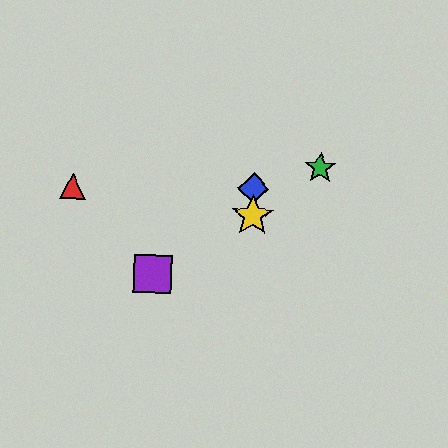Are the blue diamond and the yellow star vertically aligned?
Yes, both are at x≈254.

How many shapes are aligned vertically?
2 shapes (the blue diamond, the yellow star) are aligned vertically.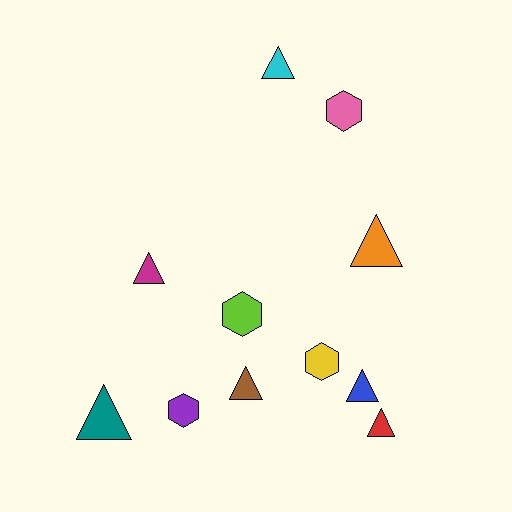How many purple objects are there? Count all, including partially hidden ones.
There is 1 purple object.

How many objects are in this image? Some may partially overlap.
There are 11 objects.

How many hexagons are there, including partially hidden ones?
There are 4 hexagons.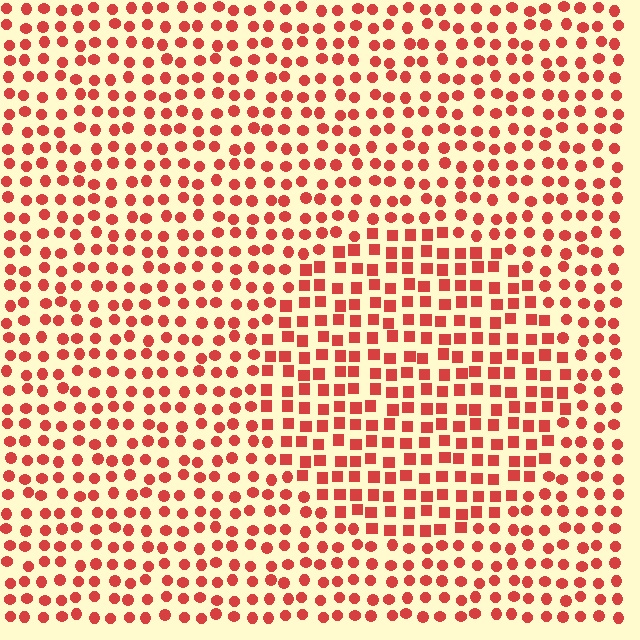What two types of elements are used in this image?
The image uses squares inside the circle region and circles outside it.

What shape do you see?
I see a circle.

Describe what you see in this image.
The image is filled with small red elements arranged in a uniform grid. A circle-shaped region contains squares, while the surrounding area contains circles. The boundary is defined purely by the change in element shape.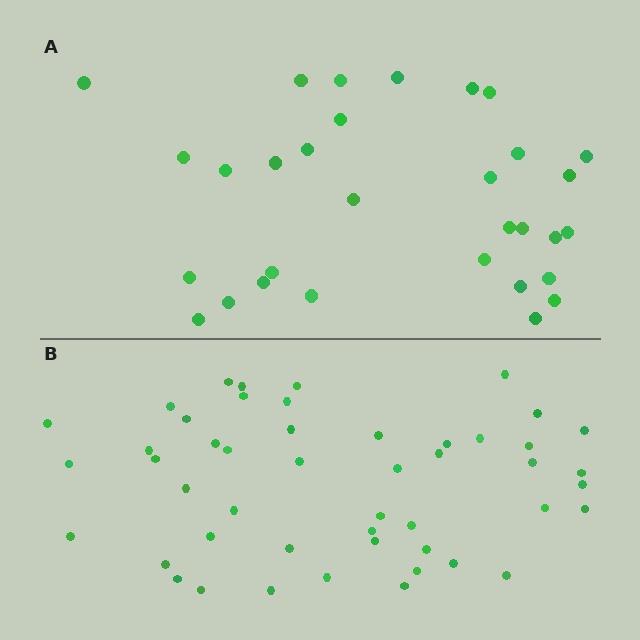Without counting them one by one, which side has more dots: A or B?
Region B (the bottom region) has more dots.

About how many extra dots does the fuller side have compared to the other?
Region B has approximately 15 more dots than region A.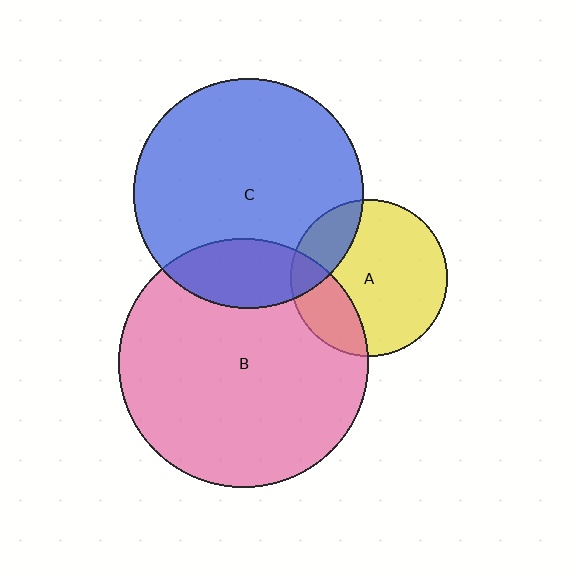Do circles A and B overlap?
Yes.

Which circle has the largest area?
Circle B (pink).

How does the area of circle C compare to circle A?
Approximately 2.2 times.